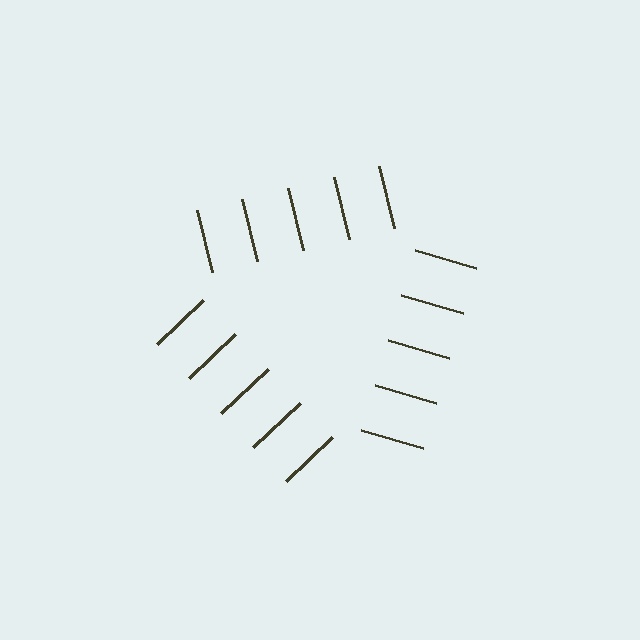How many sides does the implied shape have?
3 sides — the line-ends trace a triangle.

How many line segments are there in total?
15 — 5 along each of the 3 edges.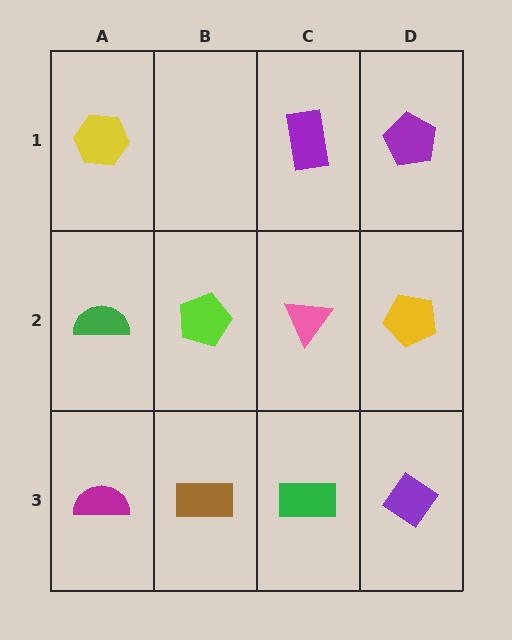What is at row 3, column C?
A green rectangle.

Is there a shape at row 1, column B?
No, that cell is empty.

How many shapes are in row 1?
3 shapes.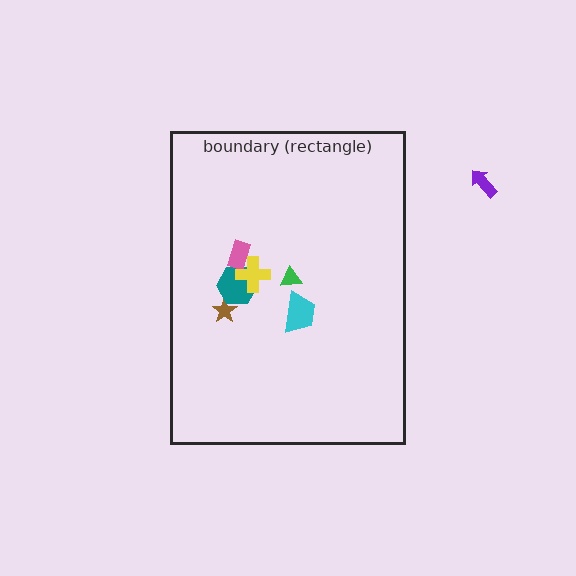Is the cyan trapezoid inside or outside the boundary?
Inside.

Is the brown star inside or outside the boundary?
Inside.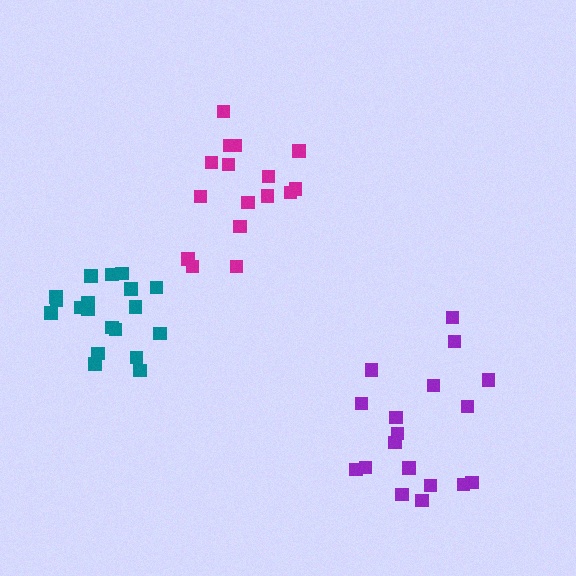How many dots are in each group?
Group 1: 16 dots, Group 2: 19 dots, Group 3: 18 dots (53 total).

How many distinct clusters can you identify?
There are 3 distinct clusters.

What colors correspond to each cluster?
The clusters are colored: magenta, teal, purple.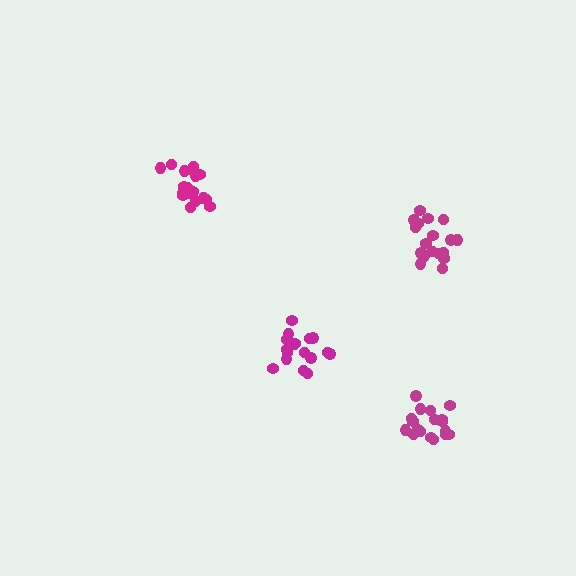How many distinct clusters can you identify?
There are 4 distinct clusters.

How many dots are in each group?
Group 1: 18 dots, Group 2: 17 dots, Group 3: 18 dots, Group 4: 18 dots (71 total).